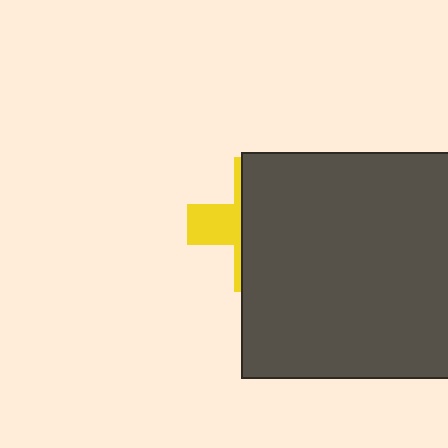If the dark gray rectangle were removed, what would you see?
You would see the complete yellow cross.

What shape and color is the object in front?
The object in front is a dark gray rectangle.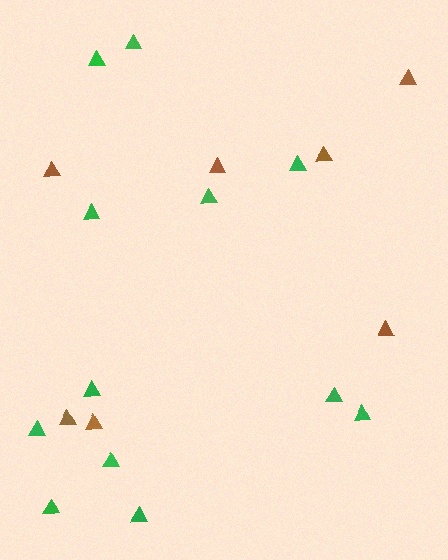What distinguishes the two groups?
There are 2 groups: one group of green triangles (12) and one group of brown triangles (7).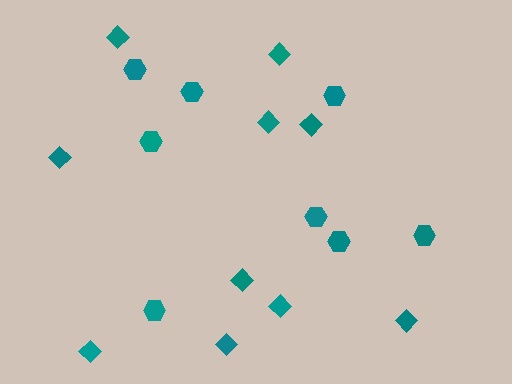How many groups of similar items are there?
There are 2 groups: one group of hexagons (8) and one group of diamonds (10).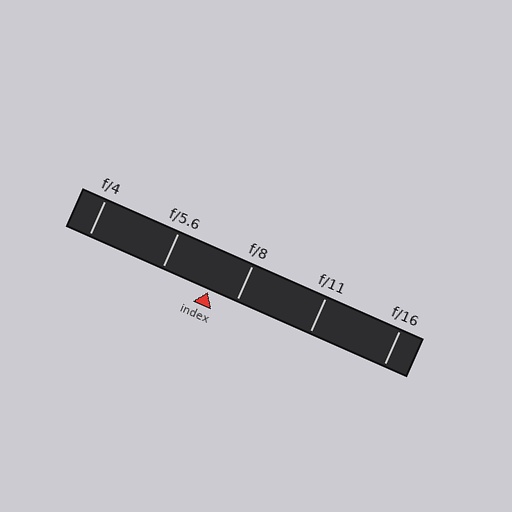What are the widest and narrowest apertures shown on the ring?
The widest aperture shown is f/4 and the narrowest is f/16.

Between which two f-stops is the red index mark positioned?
The index mark is between f/5.6 and f/8.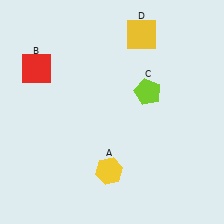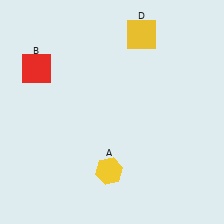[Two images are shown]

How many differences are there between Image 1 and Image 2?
There is 1 difference between the two images.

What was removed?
The lime pentagon (C) was removed in Image 2.